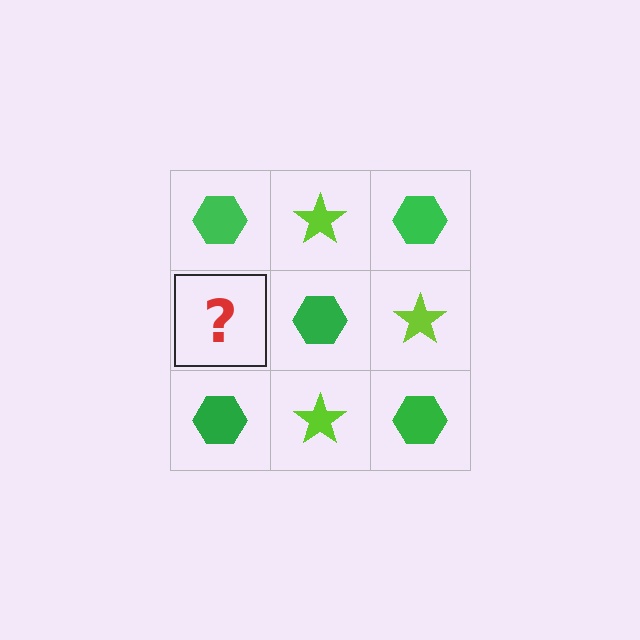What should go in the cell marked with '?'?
The missing cell should contain a lime star.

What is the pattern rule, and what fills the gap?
The rule is that it alternates green hexagon and lime star in a checkerboard pattern. The gap should be filled with a lime star.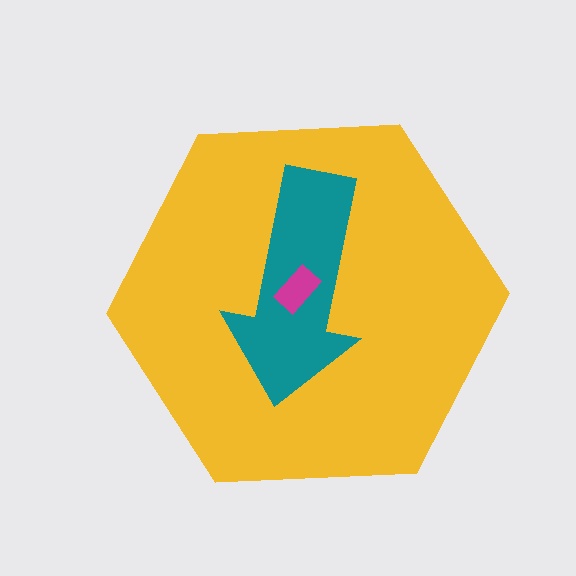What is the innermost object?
The magenta rectangle.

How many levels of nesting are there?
3.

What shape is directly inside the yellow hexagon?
The teal arrow.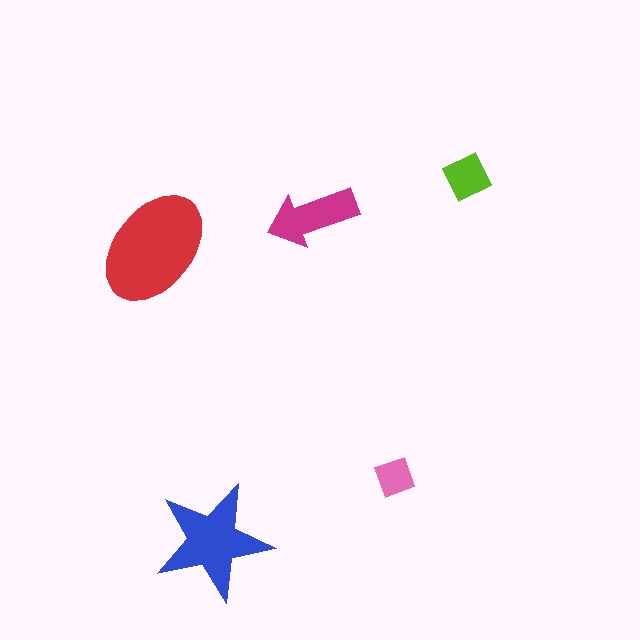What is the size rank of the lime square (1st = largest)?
4th.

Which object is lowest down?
The blue star is bottommost.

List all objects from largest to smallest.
The red ellipse, the blue star, the magenta arrow, the lime square, the pink diamond.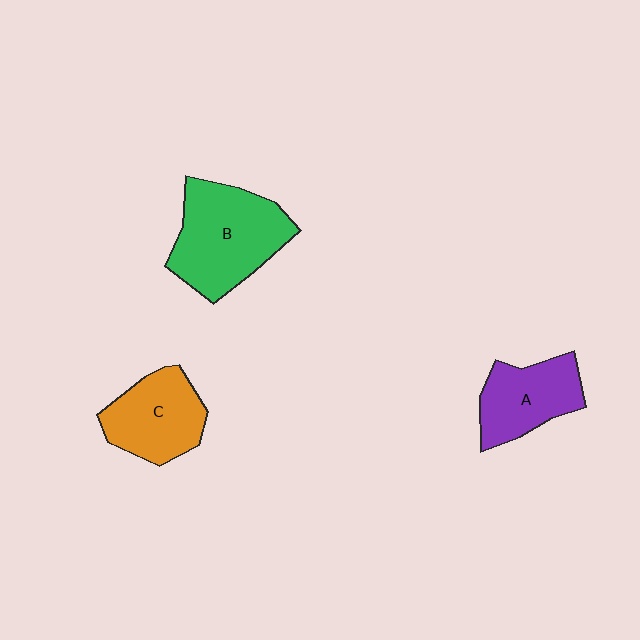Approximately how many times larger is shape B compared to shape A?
Approximately 1.5 times.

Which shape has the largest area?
Shape B (green).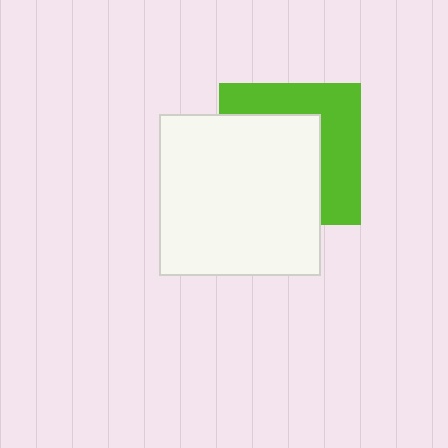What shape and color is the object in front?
The object in front is a white square.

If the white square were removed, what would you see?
You would see the complete lime square.